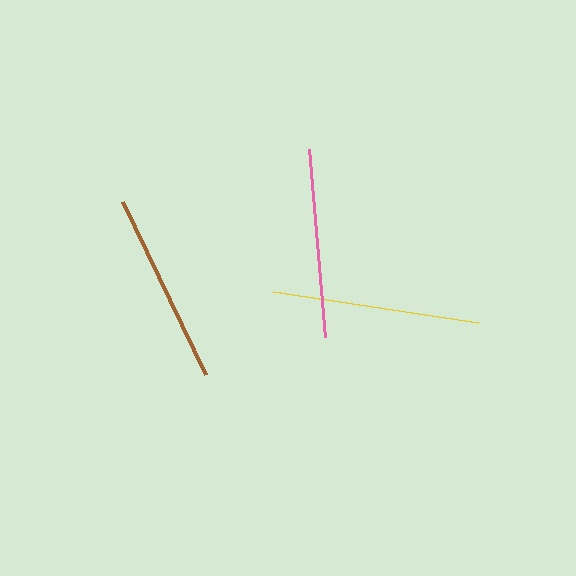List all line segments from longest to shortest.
From longest to shortest: yellow, brown, pink.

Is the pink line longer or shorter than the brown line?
The brown line is longer than the pink line.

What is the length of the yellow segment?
The yellow segment is approximately 207 pixels long.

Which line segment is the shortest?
The pink line is the shortest at approximately 188 pixels.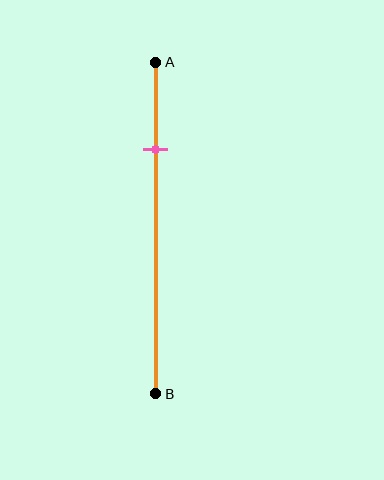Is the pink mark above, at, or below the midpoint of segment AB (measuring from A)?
The pink mark is above the midpoint of segment AB.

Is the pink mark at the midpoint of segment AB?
No, the mark is at about 25% from A, not at the 50% midpoint.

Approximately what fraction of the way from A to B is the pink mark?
The pink mark is approximately 25% of the way from A to B.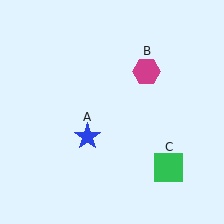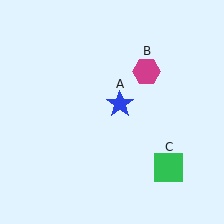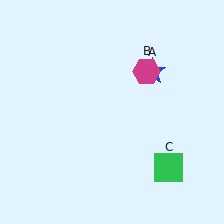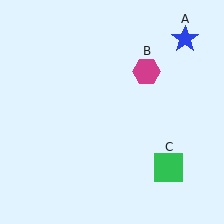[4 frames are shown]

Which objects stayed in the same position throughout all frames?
Magenta hexagon (object B) and green square (object C) remained stationary.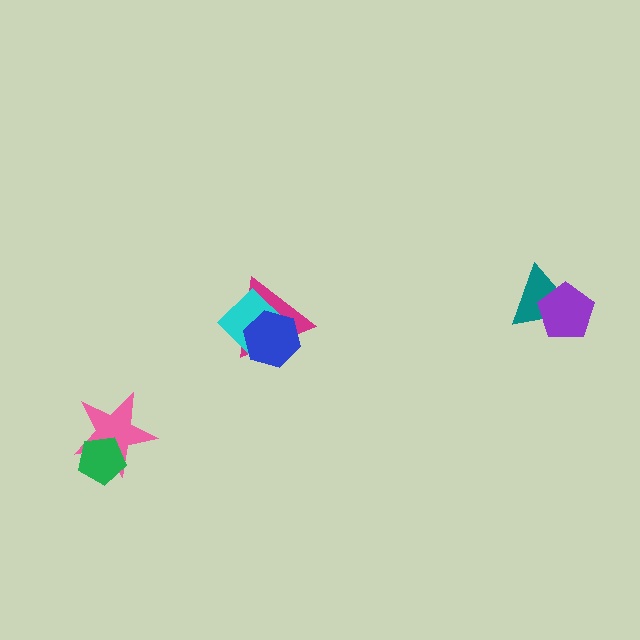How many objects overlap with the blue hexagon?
2 objects overlap with the blue hexagon.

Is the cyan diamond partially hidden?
Yes, it is partially covered by another shape.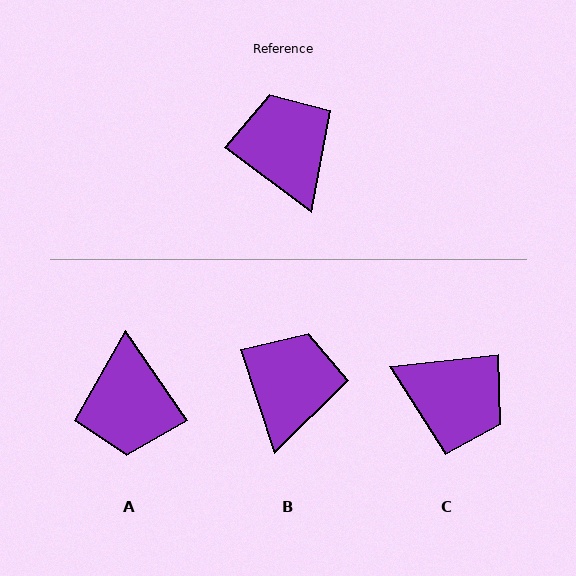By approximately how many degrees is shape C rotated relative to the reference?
Approximately 137 degrees clockwise.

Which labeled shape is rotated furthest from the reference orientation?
A, about 161 degrees away.